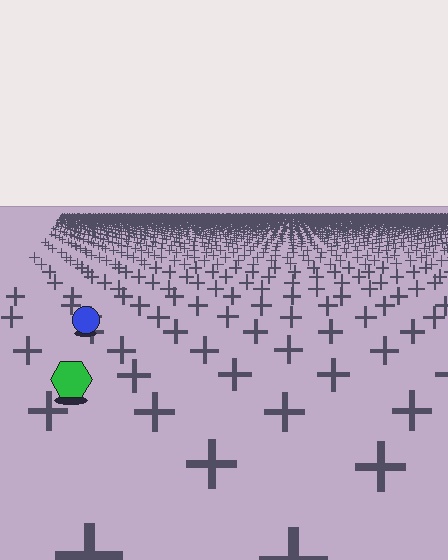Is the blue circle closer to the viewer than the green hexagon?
No. The green hexagon is closer — you can tell from the texture gradient: the ground texture is coarser near it.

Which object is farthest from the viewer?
The blue circle is farthest from the viewer. It appears smaller and the ground texture around it is denser.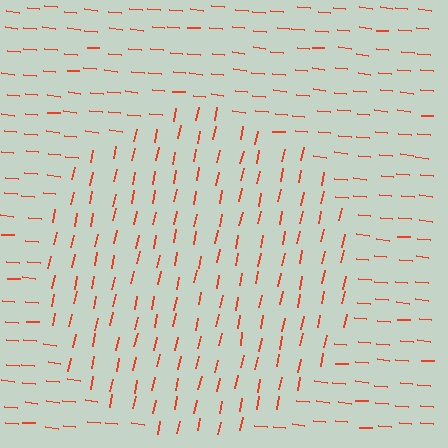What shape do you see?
I see a circle.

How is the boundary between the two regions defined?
The boundary is defined purely by a change in line orientation (approximately 84 degrees difference). All lines are the same color and thickness.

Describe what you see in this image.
The image is filled with small red line segments. A circle region in the image has lines oriented differently from the surrounding lines, creating a visible texture boundary.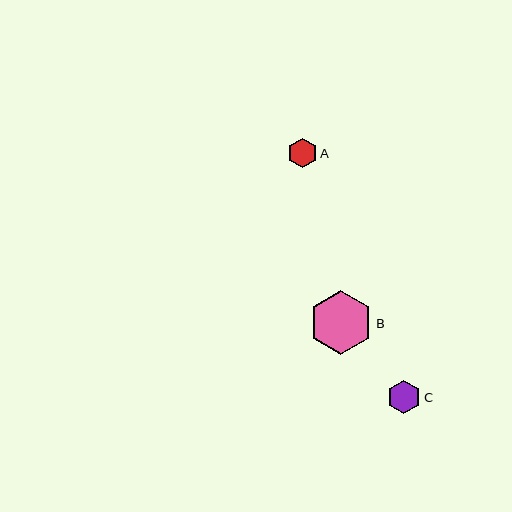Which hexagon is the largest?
Hexagon B is the largest with a size of approximately 64 pixels.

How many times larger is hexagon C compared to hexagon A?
Hexagon C is approximately 1.1 times the size of hexagon A.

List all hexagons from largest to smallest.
From largest to smallest: B, C, A.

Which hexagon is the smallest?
Hexagon A is the smallest with a size of approximately 30 pixels.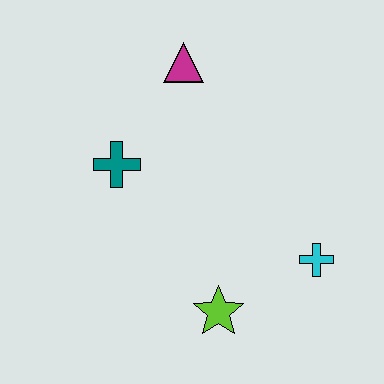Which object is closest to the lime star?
The cyan cross is closest to the lime star.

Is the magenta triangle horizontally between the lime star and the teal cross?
Yes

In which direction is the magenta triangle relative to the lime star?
The magenta triangle is above the lime star.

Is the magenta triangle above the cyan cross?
Yes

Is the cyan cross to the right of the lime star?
Yes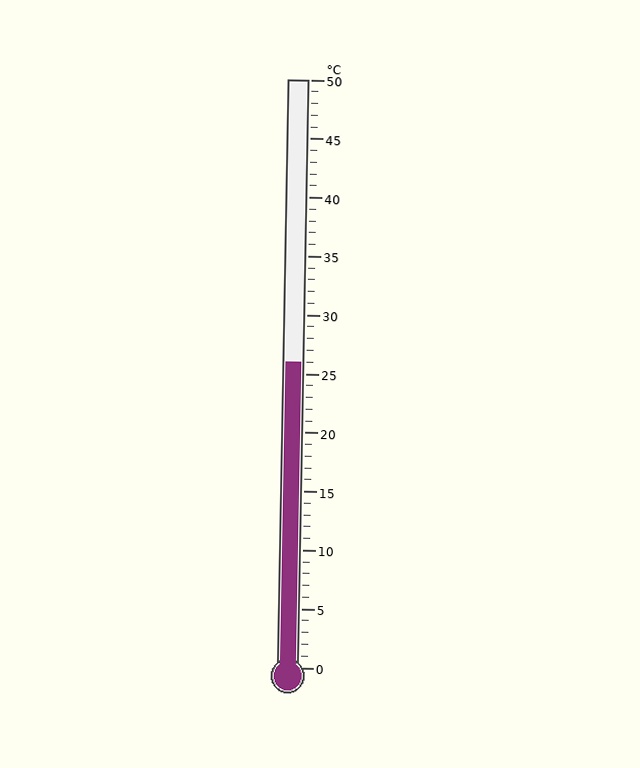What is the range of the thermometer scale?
The thermometer scale ranges from 0°C to 50°C.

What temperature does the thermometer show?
The thermometer shows approximately 26°C.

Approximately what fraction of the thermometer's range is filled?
The thermometer is filled to approximately 50% of its range.